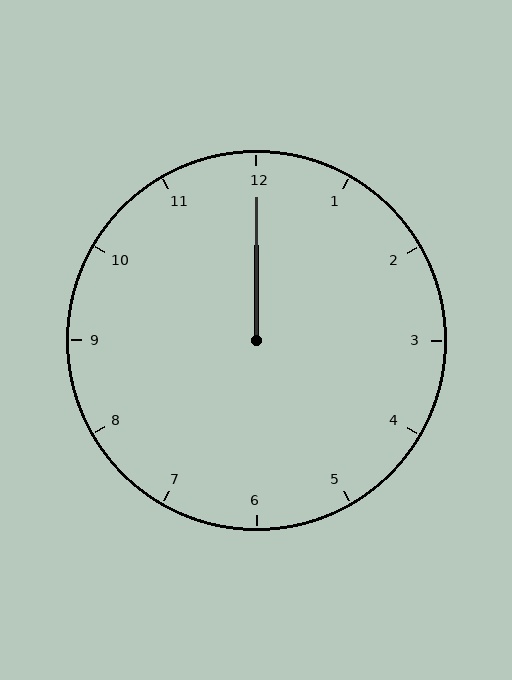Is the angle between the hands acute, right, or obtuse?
It is acute.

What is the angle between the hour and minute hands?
Approximately 0 degrees.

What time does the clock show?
12:00.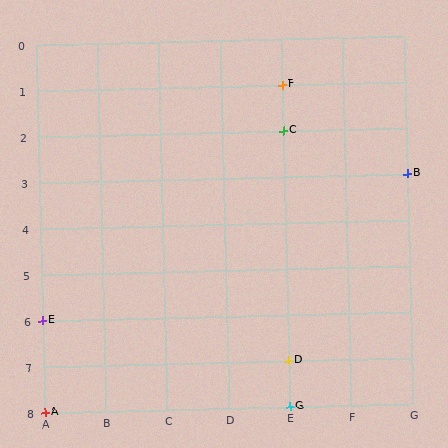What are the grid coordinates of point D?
Point D is at grid coordinates (E, 7).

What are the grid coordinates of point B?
Point B is at grid coordinates (G, 3).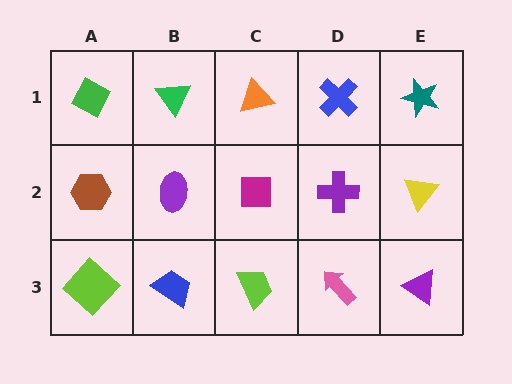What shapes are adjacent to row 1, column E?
A yellow triangle (row 2, column E), a blue cross (row 1, column D).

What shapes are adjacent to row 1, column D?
A purple cross (row 2, column D), an orange triangle (row 1, column C), a teal star (row 1, column E).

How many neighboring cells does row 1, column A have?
2.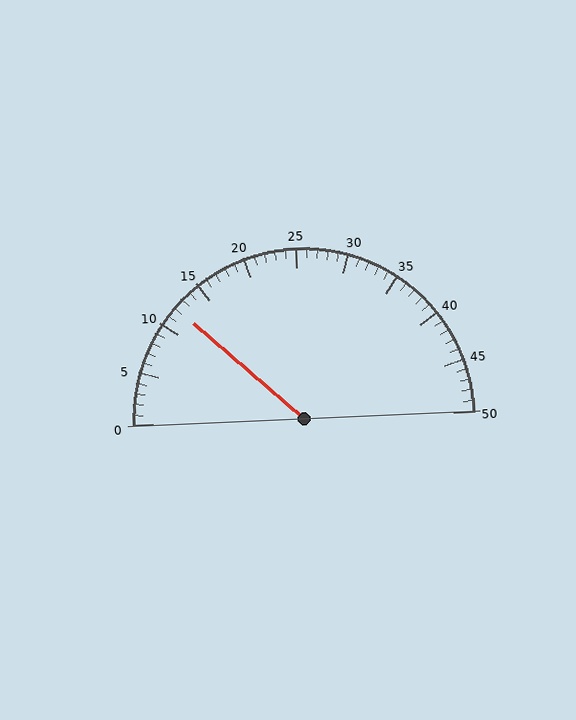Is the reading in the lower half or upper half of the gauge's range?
The reading is in the lower half of the range (0 to 50).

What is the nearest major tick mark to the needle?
The nearest major tick mark is 10.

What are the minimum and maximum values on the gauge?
The gauge ranges from 0 to 50.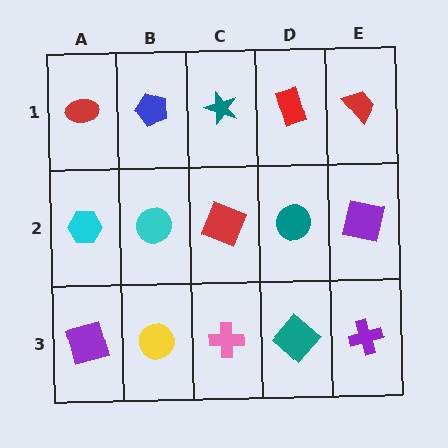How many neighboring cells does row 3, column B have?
3.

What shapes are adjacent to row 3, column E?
A purple square (row 2, column E), a teal diamond (row 3, column D).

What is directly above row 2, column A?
A red ellipse.